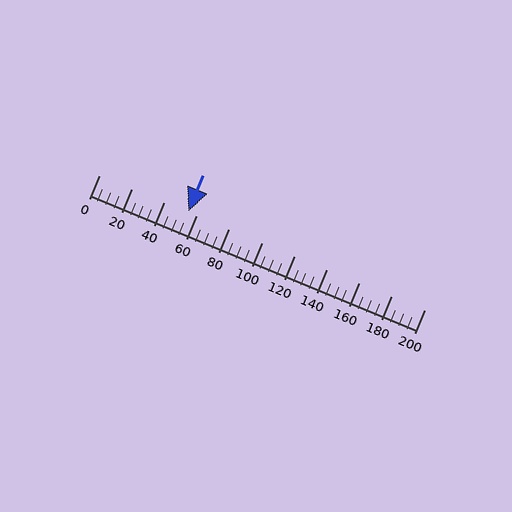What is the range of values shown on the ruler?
The ruler shows values from 0 to 200.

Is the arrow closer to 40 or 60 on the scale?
The arrow is closer to 60.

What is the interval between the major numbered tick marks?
The major tick marks are spaced 20 units apart.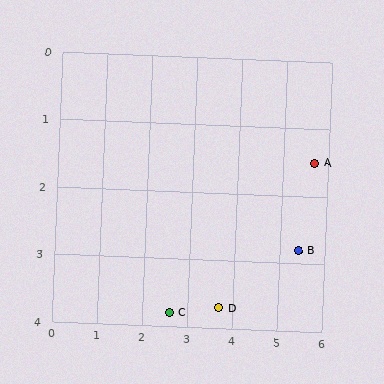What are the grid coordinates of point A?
Point A is at approximately (5.7, 1.5).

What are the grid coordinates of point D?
Point D is at approximately (3.7, 3.7).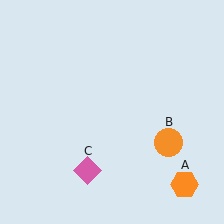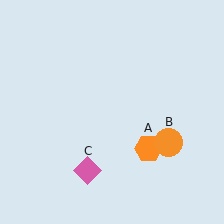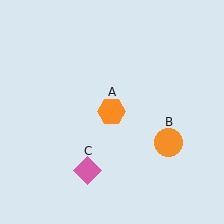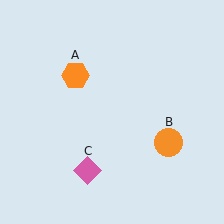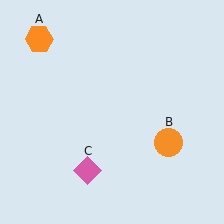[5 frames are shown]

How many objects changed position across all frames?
1 object changed position: orange hexagon (object A).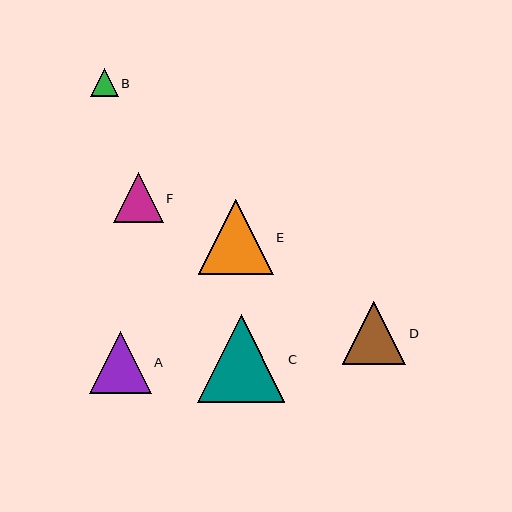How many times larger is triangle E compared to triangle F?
Triangle E is approximately 1.5 times the size of triangle F.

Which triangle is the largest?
Triangle C is the largest with a size of approximately 87 pixels.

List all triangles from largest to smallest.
From largest to smallest: C, E, D, A, F, B.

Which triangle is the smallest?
Triangle B is the smallest with a size of approximately 28 pixels.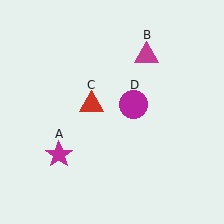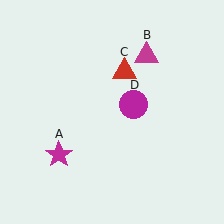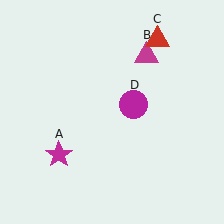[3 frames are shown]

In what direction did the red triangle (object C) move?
The red triangle (object C) moved up and to the right.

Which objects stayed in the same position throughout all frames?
Magenta star (object A) and magenta triangle (object B) and magenta circle (object D) remained stationary.